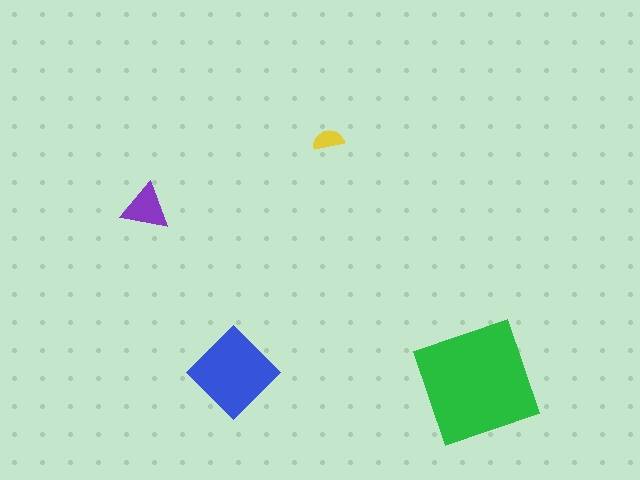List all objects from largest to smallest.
The green square, the blue diamond, the purple triangle, the yellow semicircle.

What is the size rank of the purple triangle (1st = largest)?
3rd.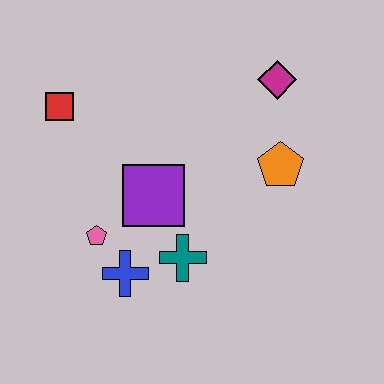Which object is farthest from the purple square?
The magenta diamond is farthest from the purple square.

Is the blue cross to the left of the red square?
No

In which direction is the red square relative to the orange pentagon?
The red square is to the left of the orange pentagon.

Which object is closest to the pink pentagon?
The blue cross is closest to the pink pentagon.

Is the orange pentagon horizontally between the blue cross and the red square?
No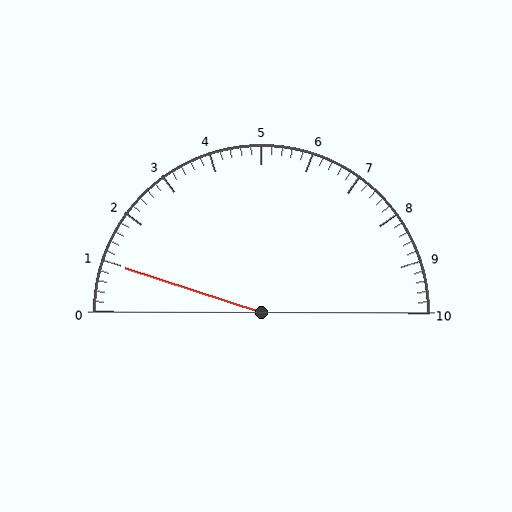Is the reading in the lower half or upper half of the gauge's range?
The reading is in the lower half of the range (0 to 10).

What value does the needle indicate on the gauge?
The needle indicates approximately 1.0.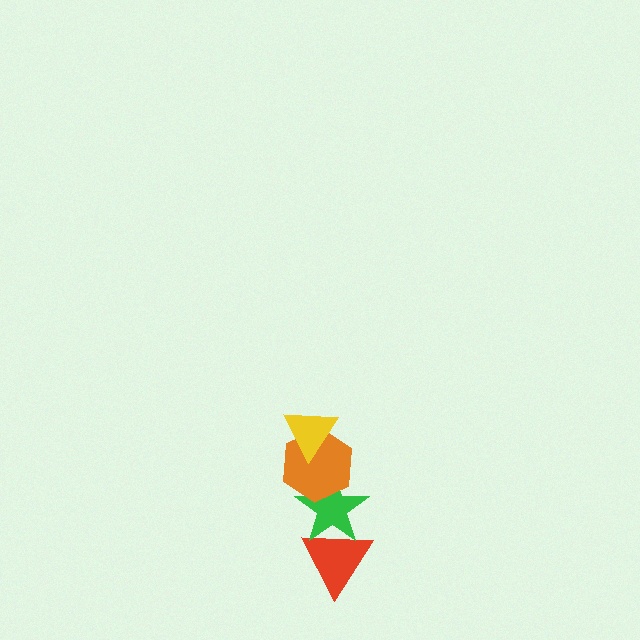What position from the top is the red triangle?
The red triangle is 4th from the top.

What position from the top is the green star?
The green star is 3rd from the top.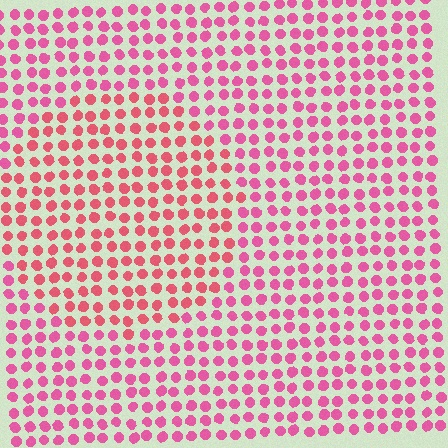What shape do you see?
I see a circle.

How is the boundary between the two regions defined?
The boundary is defined purely by a slight shift in hue (about 22 degrees). Spacing, size, and orientation are identical on both sides.